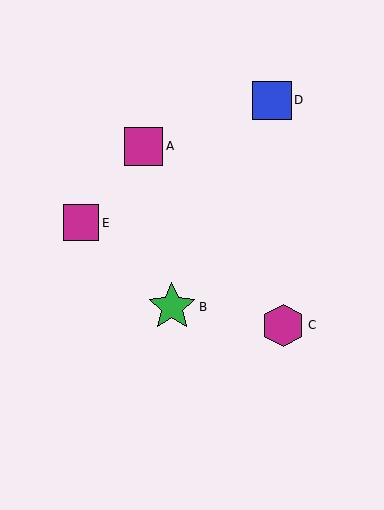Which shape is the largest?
The green star (labeled B) is the largest.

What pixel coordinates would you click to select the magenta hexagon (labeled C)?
Click at (283, 325) to select the magenta hexagon C.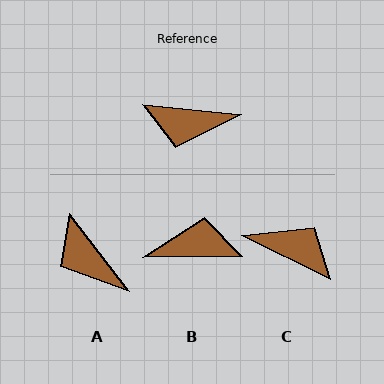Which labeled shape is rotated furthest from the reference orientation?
B, about 174 degrees away.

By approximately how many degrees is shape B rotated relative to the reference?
Approximately 174 degrees clockwise.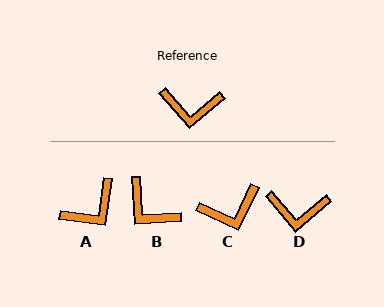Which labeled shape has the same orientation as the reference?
D.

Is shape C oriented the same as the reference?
No, it is off by about 24 degrees.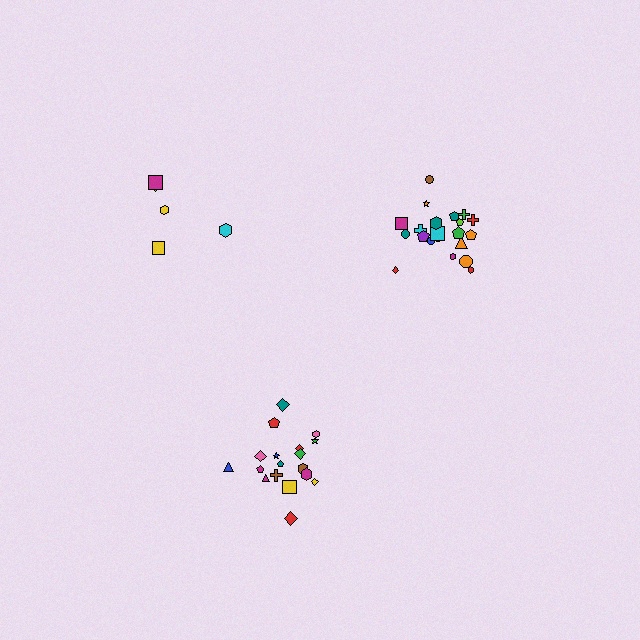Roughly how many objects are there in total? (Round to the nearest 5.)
Roughly 45 objects in total.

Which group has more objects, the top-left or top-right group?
The top-right group.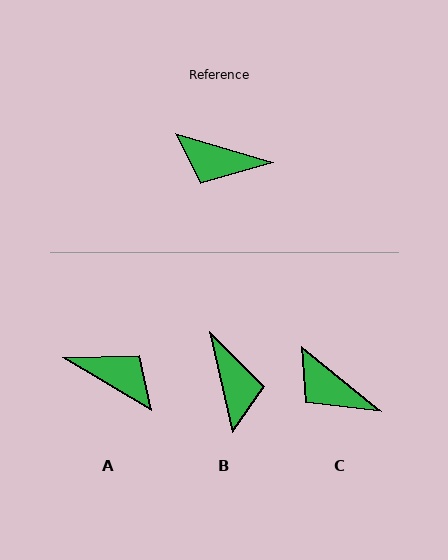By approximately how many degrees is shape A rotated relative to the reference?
Approximately 166 degrees counter-clockwise.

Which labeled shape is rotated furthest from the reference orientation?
A, about 166 degrees away.